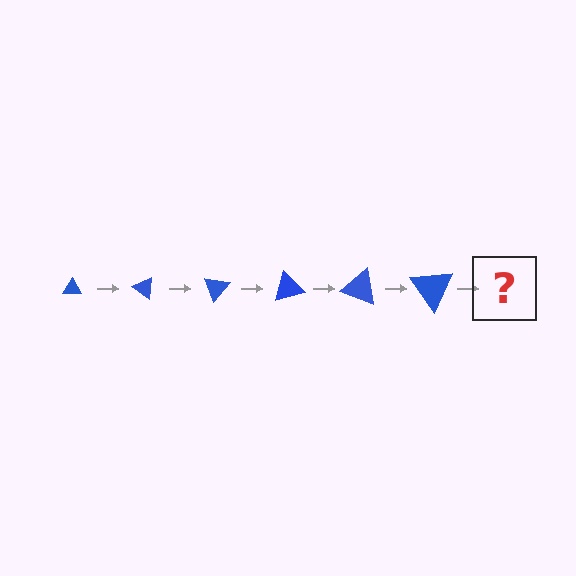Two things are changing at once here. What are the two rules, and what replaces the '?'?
The two rules are that the triangle grows larger each step and it rotates 35 degrees each step. The '?' should be a triangle, larger than the previous one and rotated 210 degrees from the start.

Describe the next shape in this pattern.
It should be a triangle, larger than the previous one and rotated 210 degrees from the start.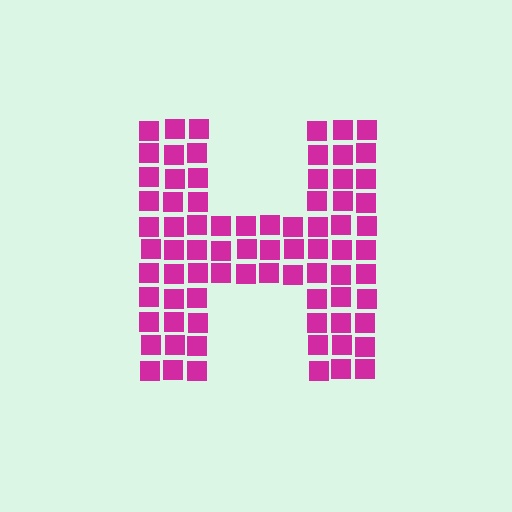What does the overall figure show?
The overall figure shows the letter H.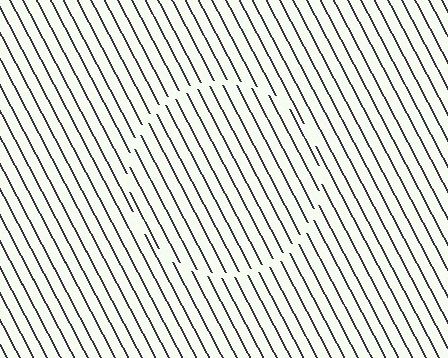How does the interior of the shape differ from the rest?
The interior of the shape contains the same grating, shifted by half a period — the contour is defined by the phase discontinuity where line-ends from the inner and outer gratings abut.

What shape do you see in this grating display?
An illusory circle. The interior of the shape contains the same grating, shifted by half a period — the contour is defined by the phase discontinuity where line-ends from the inner and outer gratings abut.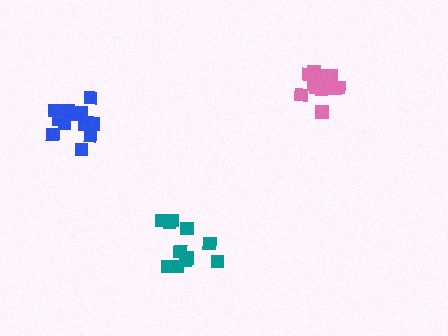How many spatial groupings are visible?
There are 3 spatial groupings.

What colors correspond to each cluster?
The clusters are colored: pink, blue, teal.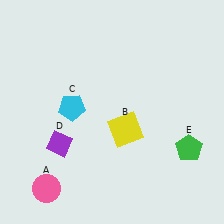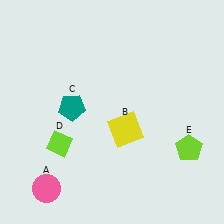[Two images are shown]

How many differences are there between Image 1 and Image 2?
There are 3 differences between the two images.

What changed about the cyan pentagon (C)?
In Image 1, C is cyan. In Image 2, it changed to teal.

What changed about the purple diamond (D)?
In Image 1, D is purple. In Image 2, it changed to lime.